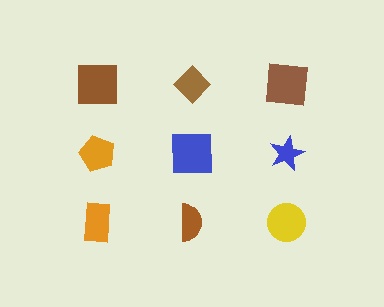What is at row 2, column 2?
A blue square.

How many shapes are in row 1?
3 shapes.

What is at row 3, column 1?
An orange rectangle.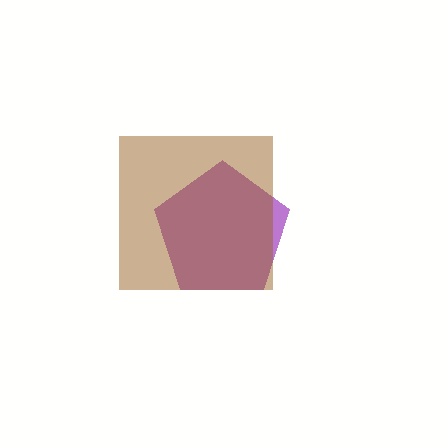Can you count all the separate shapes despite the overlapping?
Yes, there are 2 separate shapes.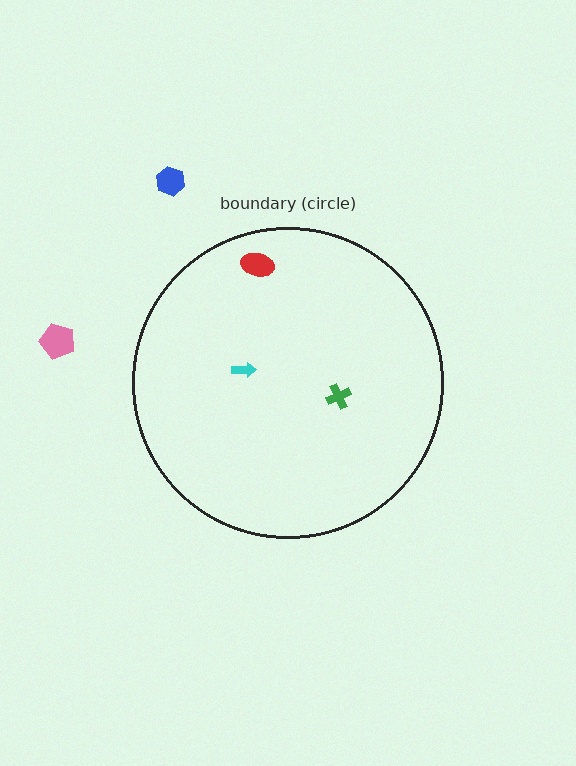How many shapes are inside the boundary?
3 inside, 2 outside.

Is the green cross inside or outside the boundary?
Inside.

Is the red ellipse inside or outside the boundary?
Inside.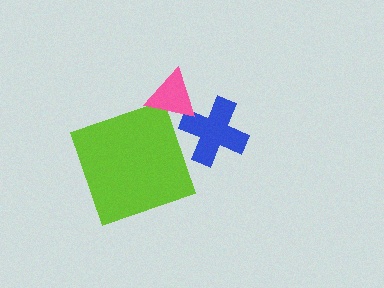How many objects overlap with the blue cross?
1 object overlaps with the blue cross.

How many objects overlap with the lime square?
0 objects overlap with the lime square.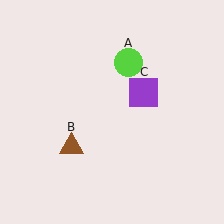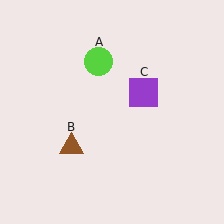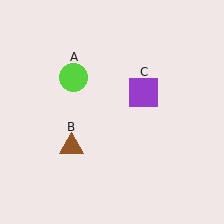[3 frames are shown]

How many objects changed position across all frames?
1 object changed position: lime circle (object A).